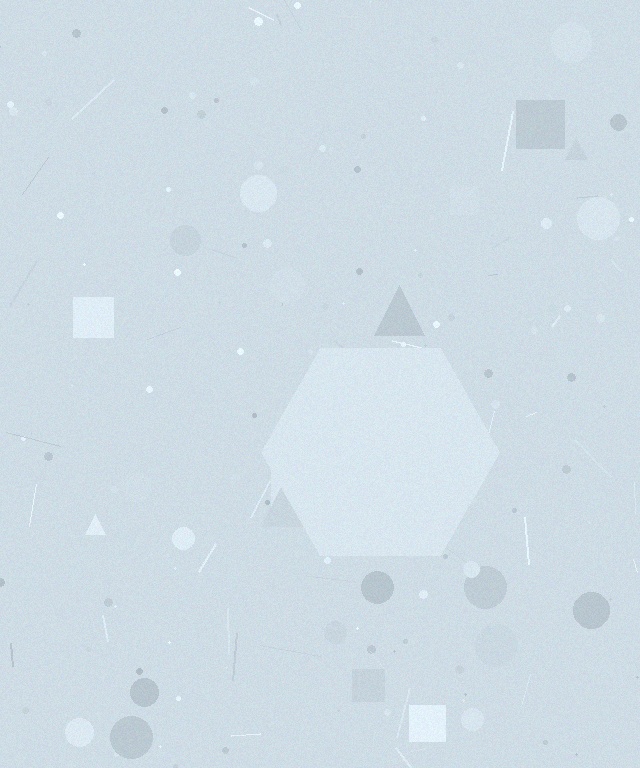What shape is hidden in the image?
A hexagon is hidden in the image.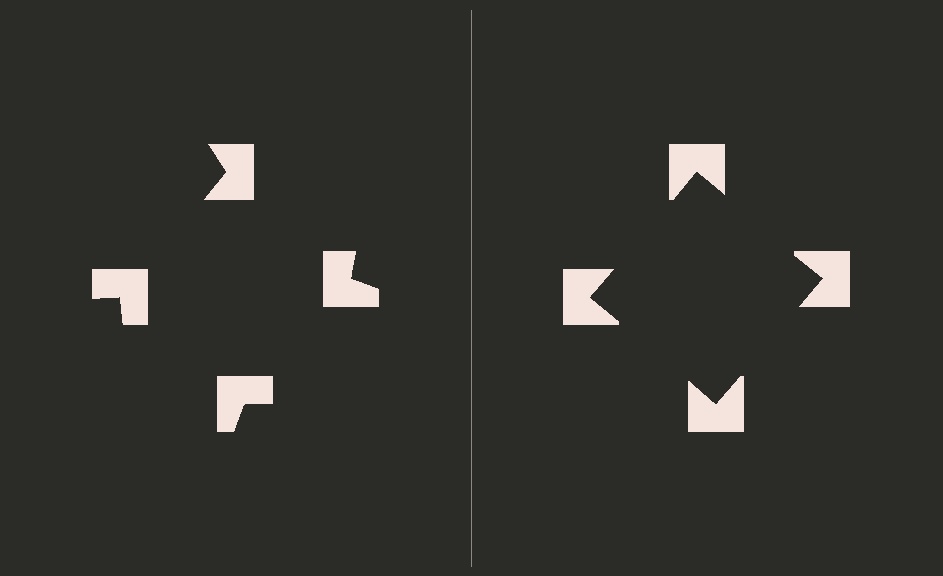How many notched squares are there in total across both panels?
8 — 4 on each side.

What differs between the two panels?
The notched squares are positioned identically on both sides; only the wedge orientations differ. On the right they align to a square; on the left they are misaligned.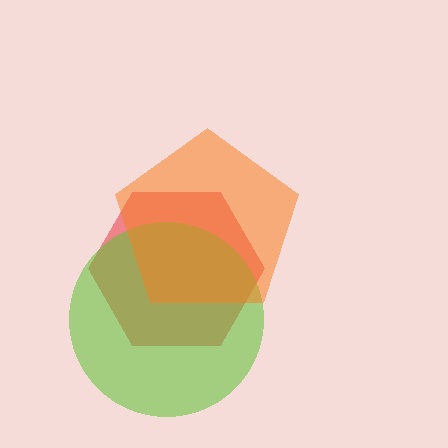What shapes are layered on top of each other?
The layered shapes are: a red hexagon, a lime circle, an orange pentagon.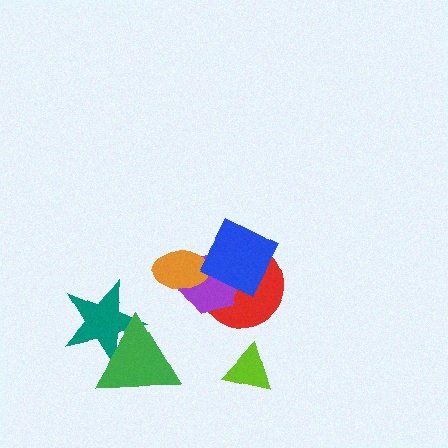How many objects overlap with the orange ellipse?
3 objects overlap with the orange ellipse.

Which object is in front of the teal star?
The green triangle is in front of the teal star.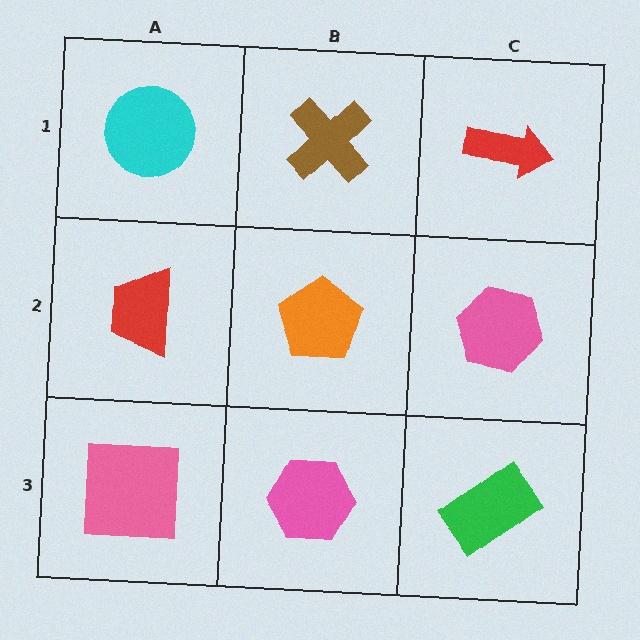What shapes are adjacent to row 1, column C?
A pink hexagon (row 2, column C), a brown cross (row 1, column B).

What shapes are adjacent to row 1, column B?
An orange pentagon (row 2, column B), a cyan circle (row 1, column A), a red arrow (row 1, column C).